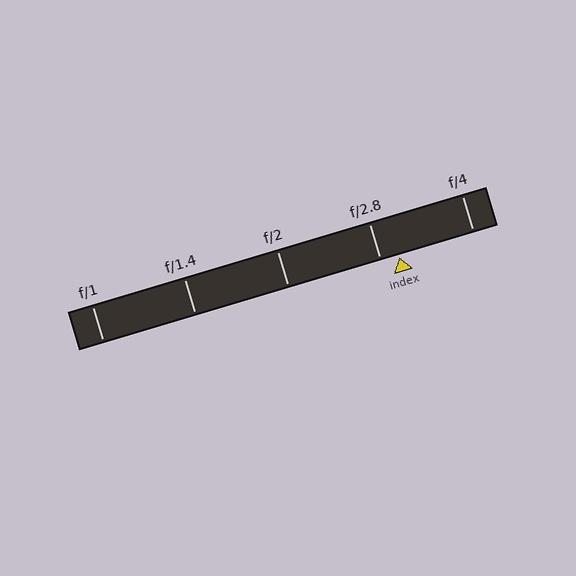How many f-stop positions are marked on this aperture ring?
There are 5 f-stop positions marked.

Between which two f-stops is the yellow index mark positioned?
The index mark is between f/2.8 and f/4.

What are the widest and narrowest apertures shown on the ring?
The widest aperture shown is f/1 and the narrowest is f/4.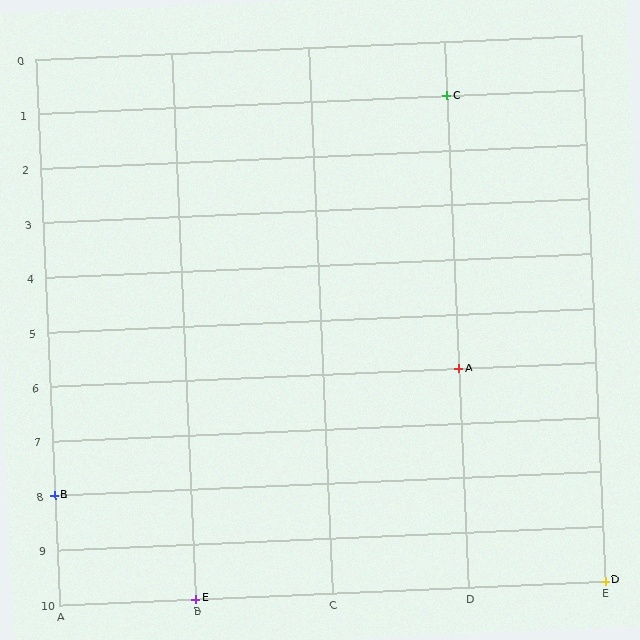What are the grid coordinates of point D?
Point D is at grid coordinates (E, 10).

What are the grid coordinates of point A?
Point A is at grid coordinates (D, 6).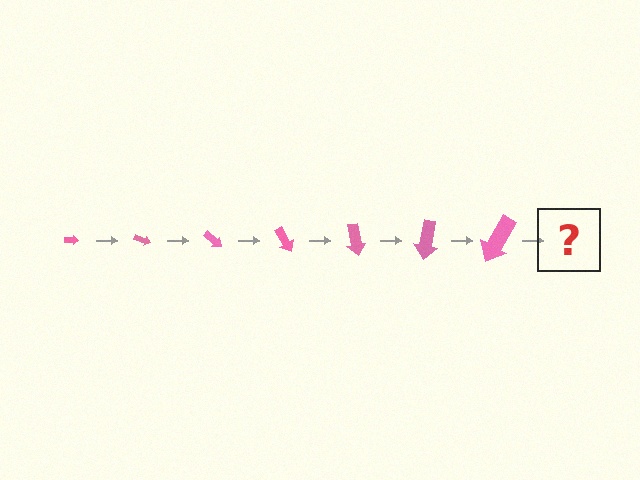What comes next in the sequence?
The next element should be an arrow, larger than the previous one and rotated 140 degrees from the start.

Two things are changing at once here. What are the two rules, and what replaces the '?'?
The two rules are that the arrow grows larger each step and it rotates 20 degrees each step. The '?' should be an arrow, larger than the previous one and rotated 140 degrees from the start.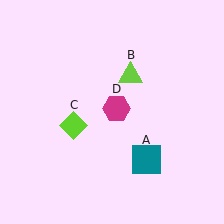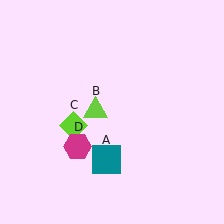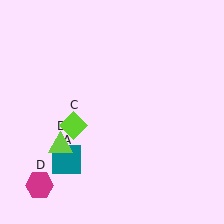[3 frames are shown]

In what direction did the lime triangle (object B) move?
The lime triangle (object B) moved down and to the left.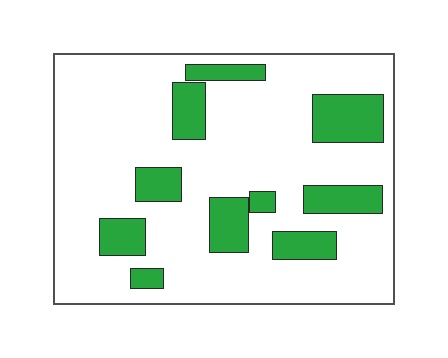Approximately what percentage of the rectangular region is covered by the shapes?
Approximately 20%.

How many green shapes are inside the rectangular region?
10.